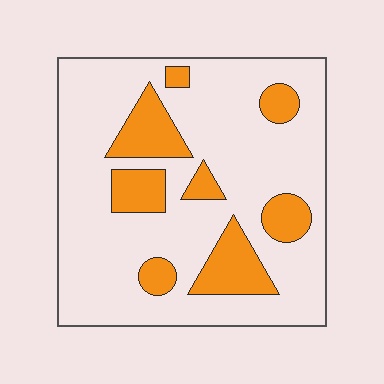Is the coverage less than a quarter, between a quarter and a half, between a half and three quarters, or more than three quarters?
Less than a quarter.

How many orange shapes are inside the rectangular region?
8.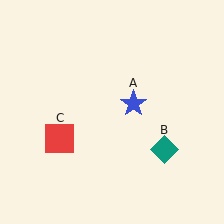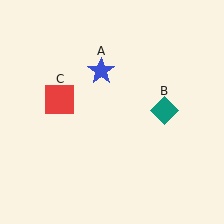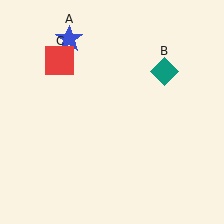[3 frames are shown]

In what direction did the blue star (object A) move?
The blue star (object A) moved up and to the left.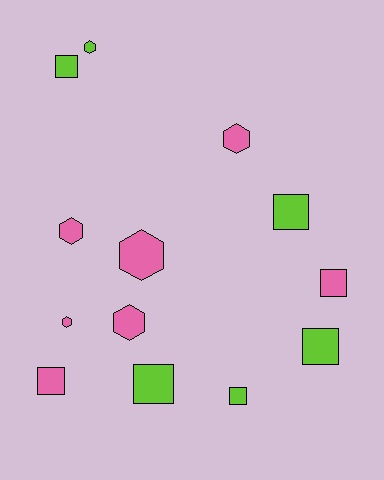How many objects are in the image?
There are 13 objects.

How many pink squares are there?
There are 2 pink squares.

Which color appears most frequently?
Pink, with 7 objects.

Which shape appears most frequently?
Square, with 7 objects.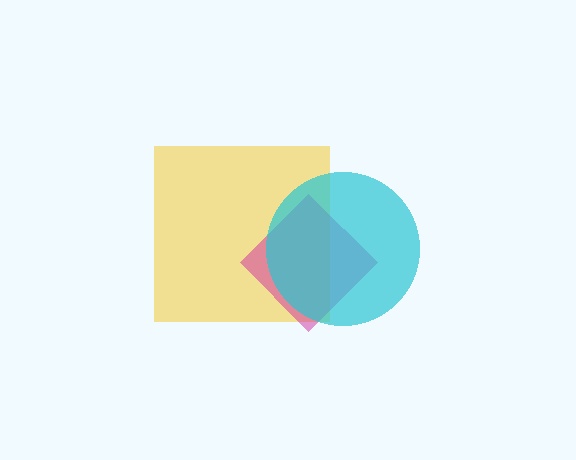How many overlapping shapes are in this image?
There are 3 overlapping shapes in the image.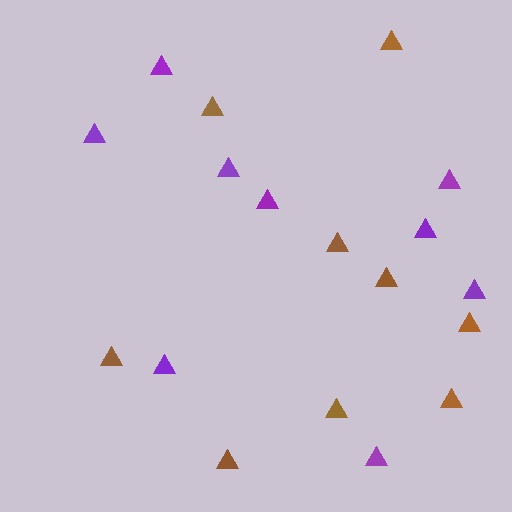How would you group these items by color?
There are 2 groups: one group of brown triangles (9) and one group of purple triangles (9).